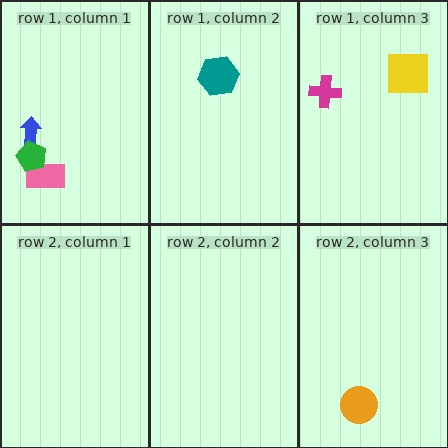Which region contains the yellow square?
The row 1, column 3 region.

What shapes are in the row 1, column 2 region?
The teal hexagon.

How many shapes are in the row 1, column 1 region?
3.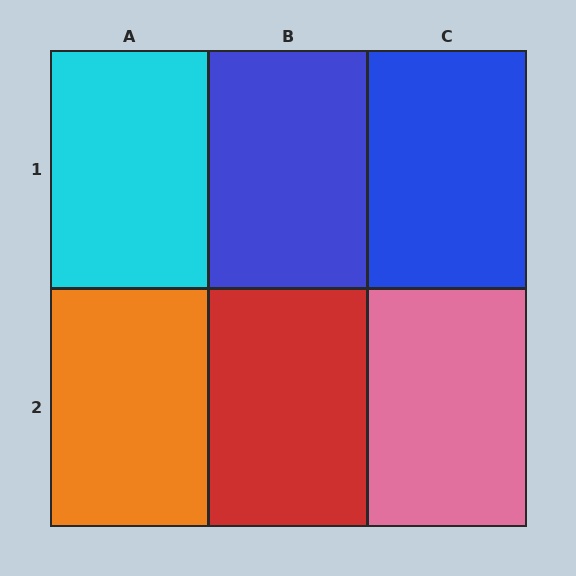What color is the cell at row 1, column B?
Blue.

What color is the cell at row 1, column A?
Cyan.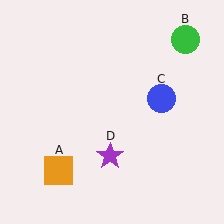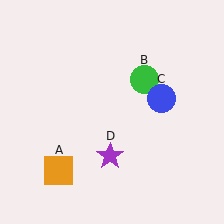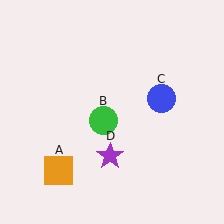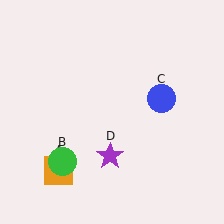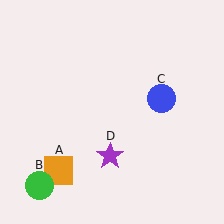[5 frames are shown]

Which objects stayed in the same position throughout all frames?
Orange square (object A) and blue circle (object C) and purple star (object D) remained stationary.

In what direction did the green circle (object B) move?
The green circle (object B) moved down and to the left.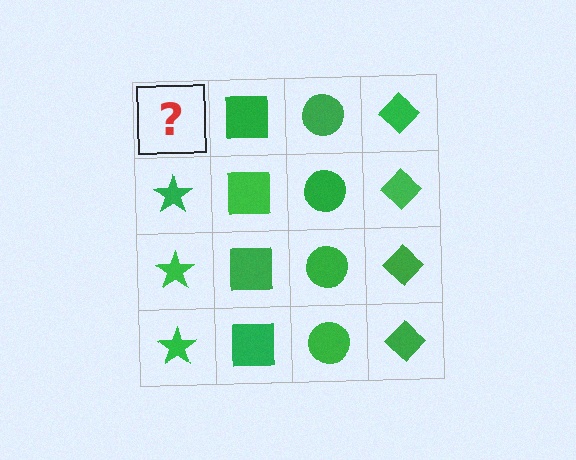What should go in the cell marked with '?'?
The missing cell should contain a green star.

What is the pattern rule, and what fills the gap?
The rule is that each column has a consistent shape. The gap should be filled with a green star.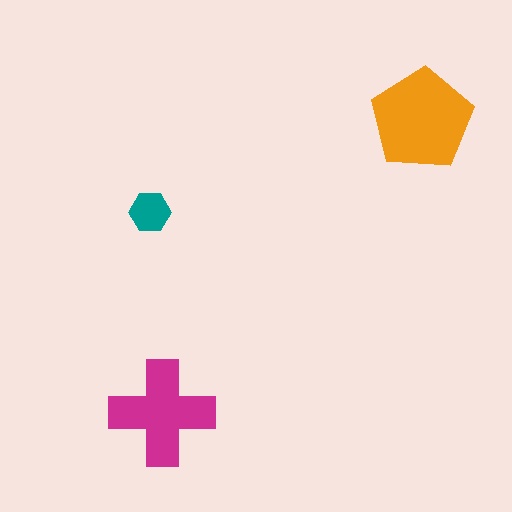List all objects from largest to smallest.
The orange pentagon, the magenta cross, the teal hexagon.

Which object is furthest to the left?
The teal hexagon is leftmost.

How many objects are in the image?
There are 3 objects in the image.